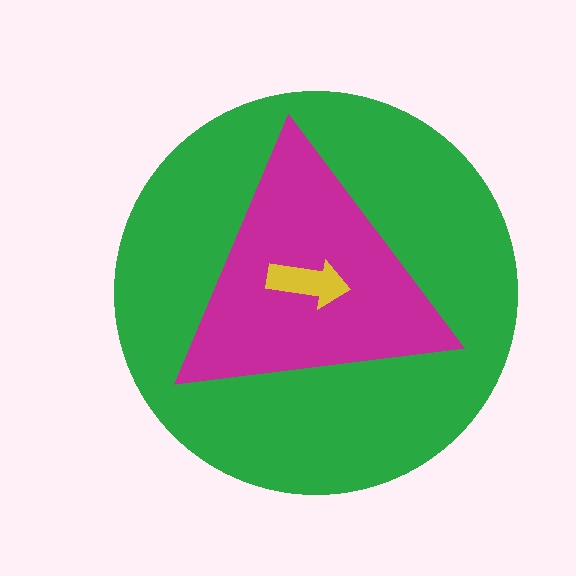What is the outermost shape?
The green circle.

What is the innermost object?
The yellow arrow.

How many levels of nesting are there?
3.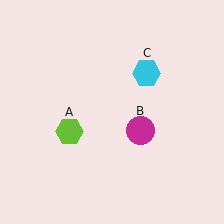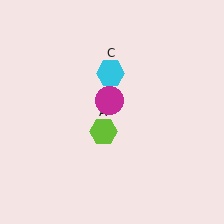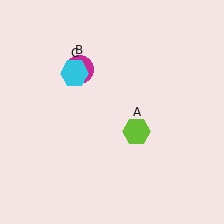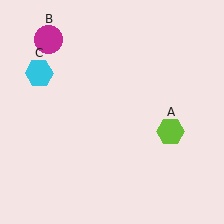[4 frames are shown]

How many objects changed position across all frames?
3 objects changed position: lime hexagon (object A), magenta circle (object B), cyan hexagon (object C).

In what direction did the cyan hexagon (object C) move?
The cyan hexagon (object C) moved left.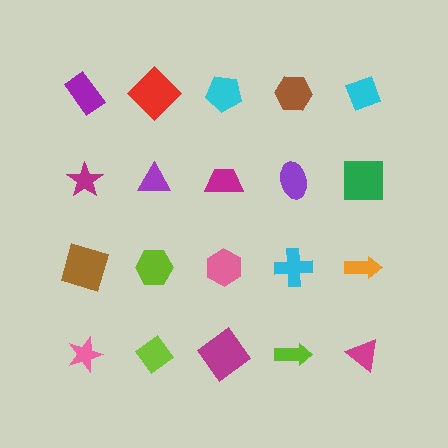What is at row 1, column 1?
A purple rectangle.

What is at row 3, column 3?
A pink hexagon.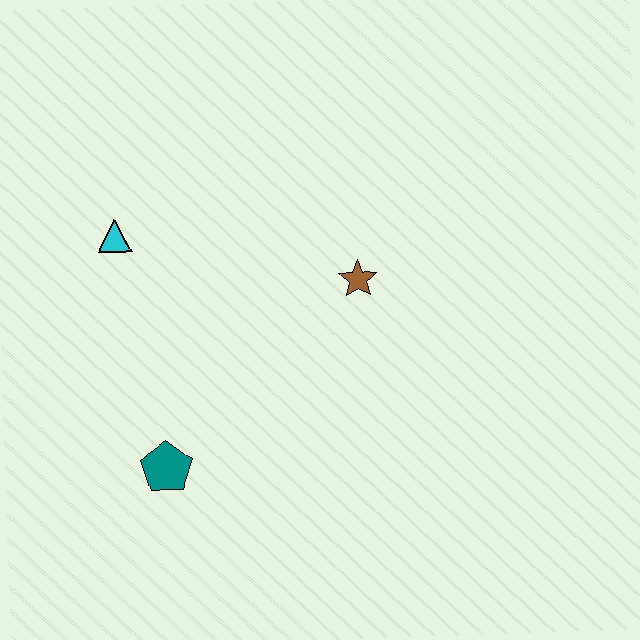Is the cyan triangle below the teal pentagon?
No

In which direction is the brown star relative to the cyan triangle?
The brown star is to the right of the cyan triangle.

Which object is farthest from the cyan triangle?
The brown star is farthest from the cyan triangle.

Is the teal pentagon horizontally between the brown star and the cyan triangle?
Yes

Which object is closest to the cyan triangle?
The teal pentagon is closest to the cyan triangle.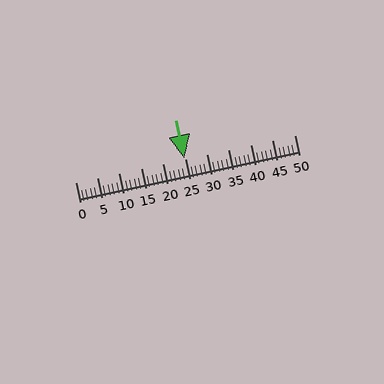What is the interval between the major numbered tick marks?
The major tick marks are spaced 5 units apart.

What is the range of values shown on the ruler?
The ruler shows values from 0 to 50.